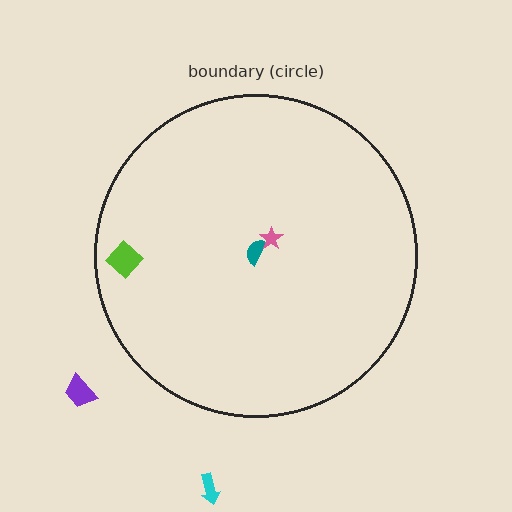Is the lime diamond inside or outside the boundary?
Inside.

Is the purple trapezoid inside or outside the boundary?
Outside.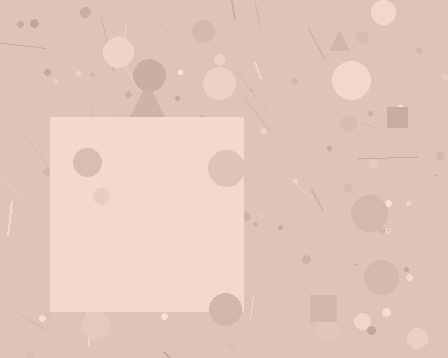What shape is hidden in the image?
A square is hidden in the image.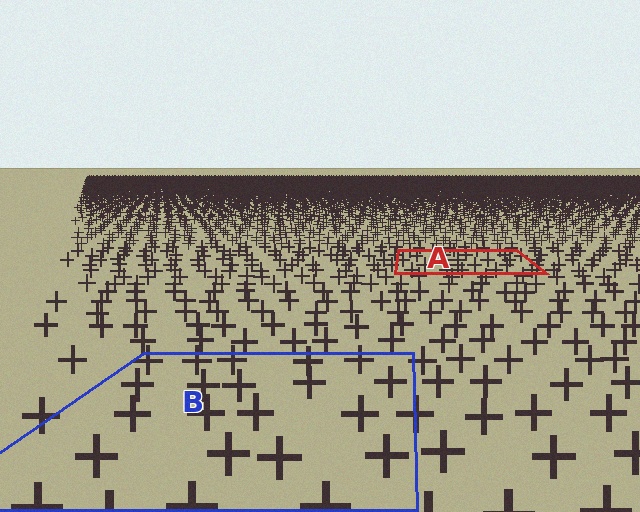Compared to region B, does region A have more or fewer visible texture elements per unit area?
Region A has more texture elements per unit area — they are packed more densely because it is farther away.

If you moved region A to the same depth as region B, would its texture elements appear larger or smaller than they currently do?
They would appear larger. At a closer depth, the same texture elements are projected at a bigger on-screen size.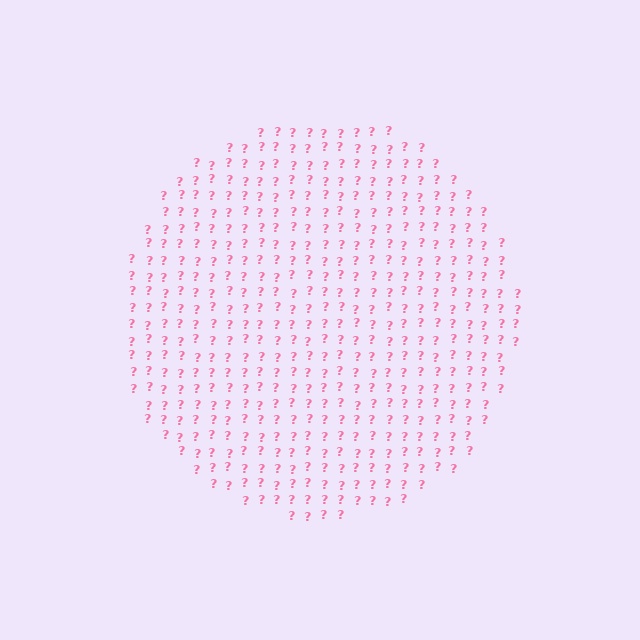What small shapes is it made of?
It is made of small question marks.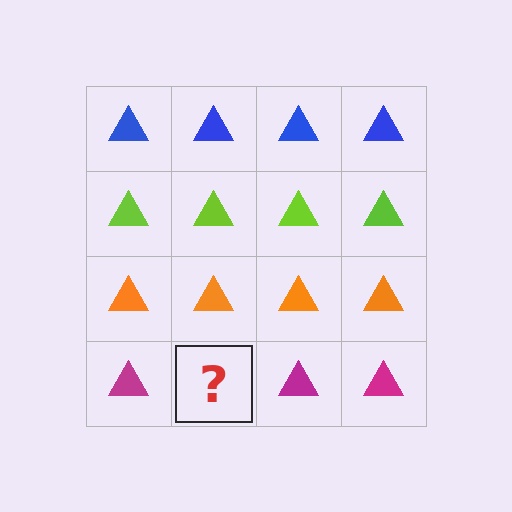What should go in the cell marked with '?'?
The missing cell should contain a magenta triangle.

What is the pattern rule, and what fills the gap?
The rule is that each row has a consistent color. The gap should be filled with a magenta triangle.